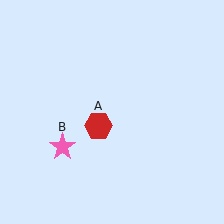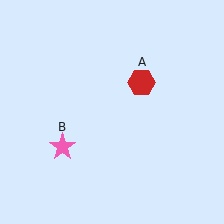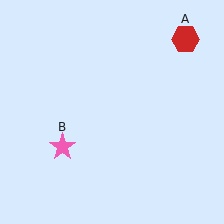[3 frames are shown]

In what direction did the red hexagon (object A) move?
The red hexagon (object A) moved up and to the right.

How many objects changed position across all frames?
1 object changed position: red hexagon (object A).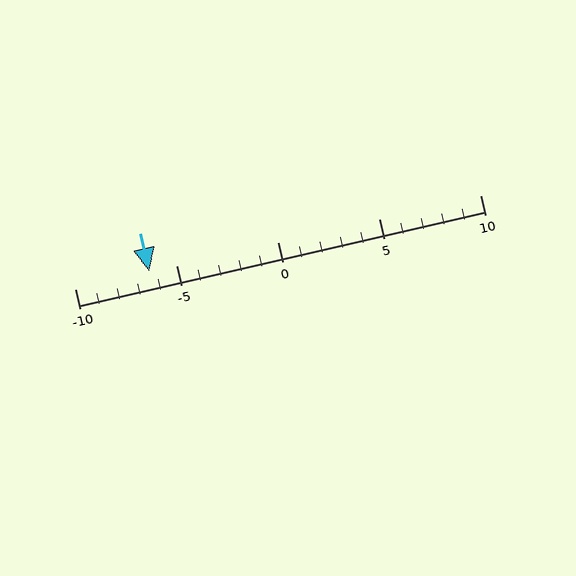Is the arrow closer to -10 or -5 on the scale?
The arrow is closer to -5.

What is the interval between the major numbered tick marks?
The major tick marks are spaced 5 units apart.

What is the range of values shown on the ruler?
The ruler shows values from -10 to 10.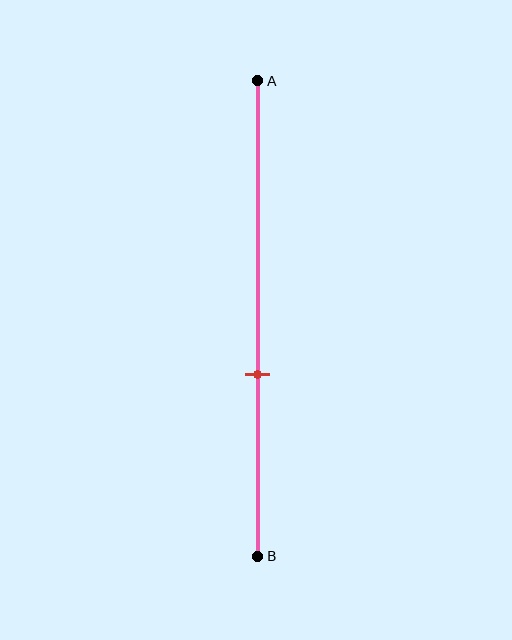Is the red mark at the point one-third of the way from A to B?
No, the mark is at about 60% from A, not at the 33% one-third point.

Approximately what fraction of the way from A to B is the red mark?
The red mark is approximately 60% of the way from A to B.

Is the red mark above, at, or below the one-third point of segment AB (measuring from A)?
The red mark is below the one-third point of segment AB.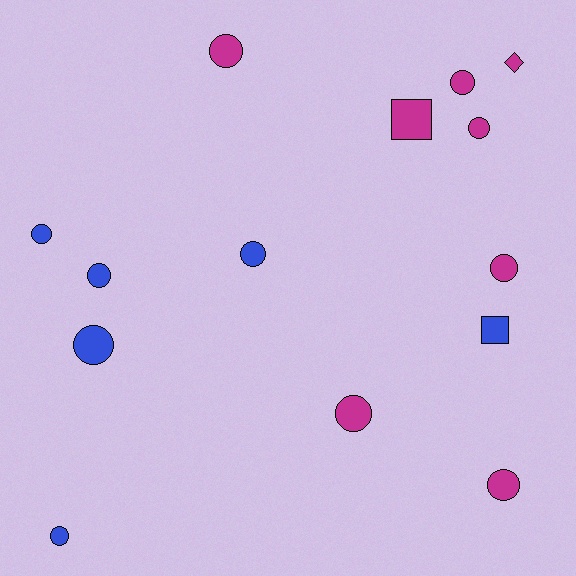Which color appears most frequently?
Magenta, with 8 objects.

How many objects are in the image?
There are 14 objects.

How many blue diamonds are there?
There are no blue diamonds.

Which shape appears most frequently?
Circle, with 11 objects.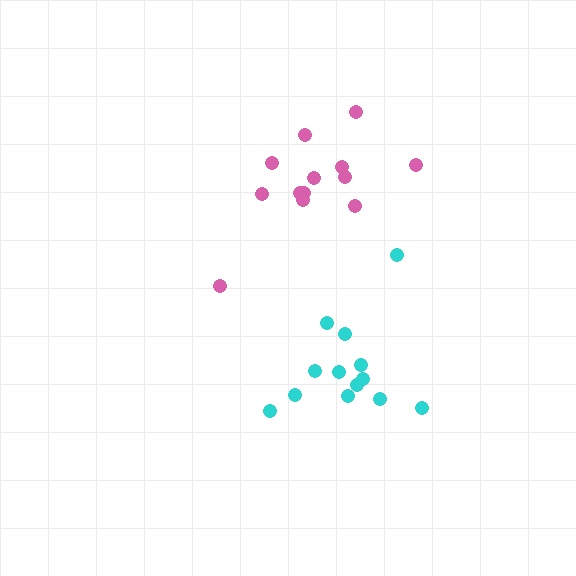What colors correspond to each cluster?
The clusters are colored: cyan, pink.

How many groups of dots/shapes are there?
There are 2 groups.